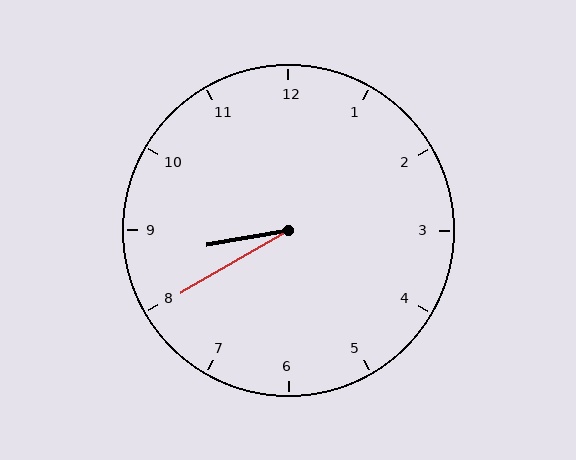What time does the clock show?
8:40.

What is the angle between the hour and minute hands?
Approximately 20 degrees.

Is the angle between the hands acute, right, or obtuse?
It is acute.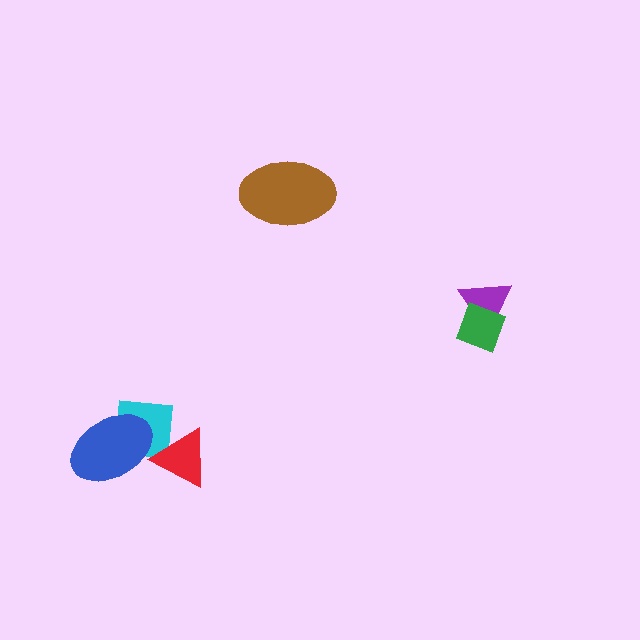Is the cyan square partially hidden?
Yes, it is partially covered by another shape.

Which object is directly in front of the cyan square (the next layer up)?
The blue ellipse is directly in front of the cyan square.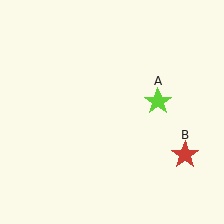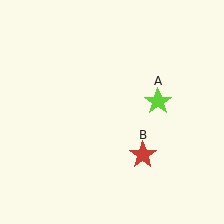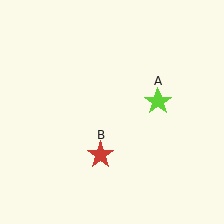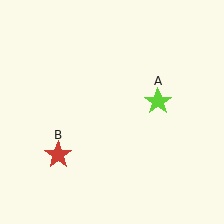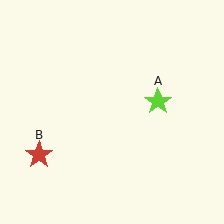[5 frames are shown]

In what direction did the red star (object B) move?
The red star (object B) moved left.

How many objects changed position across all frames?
1 object changed position: red star (object B).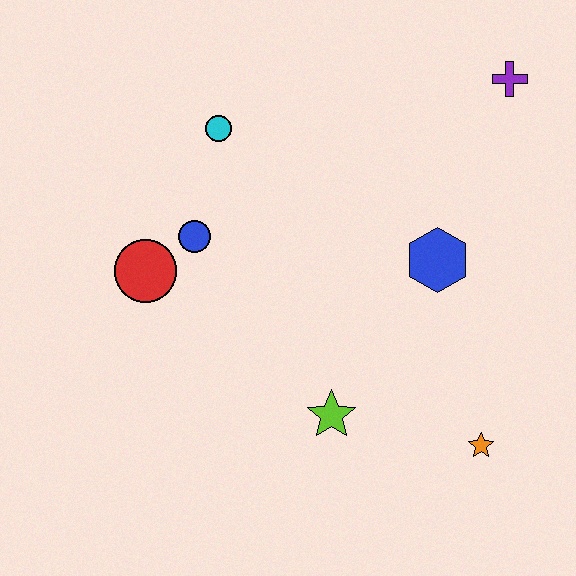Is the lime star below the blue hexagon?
Yes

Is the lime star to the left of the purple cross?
Yes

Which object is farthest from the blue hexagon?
The red circle is farthest from the blue hexagon.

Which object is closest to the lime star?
The orange star is closest to the lime star.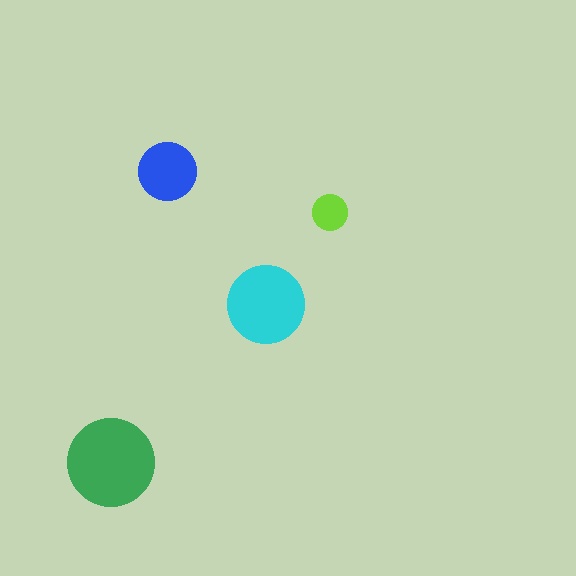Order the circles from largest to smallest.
the green one, the cyan one, the blue one, the lime one.